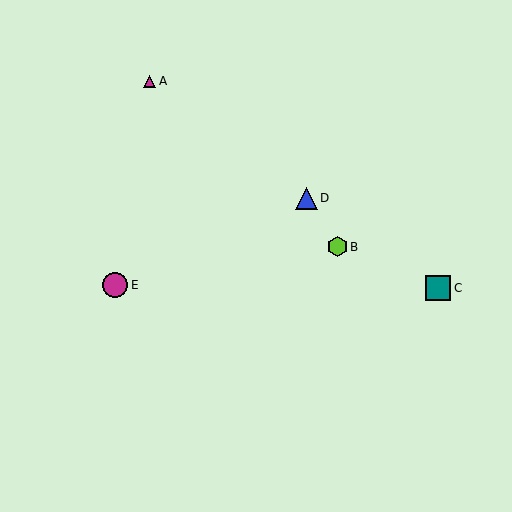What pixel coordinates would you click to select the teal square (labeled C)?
Click at (438, 288) to select the teal square C.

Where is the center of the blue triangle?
The center of the blue triangle is at (306, 198).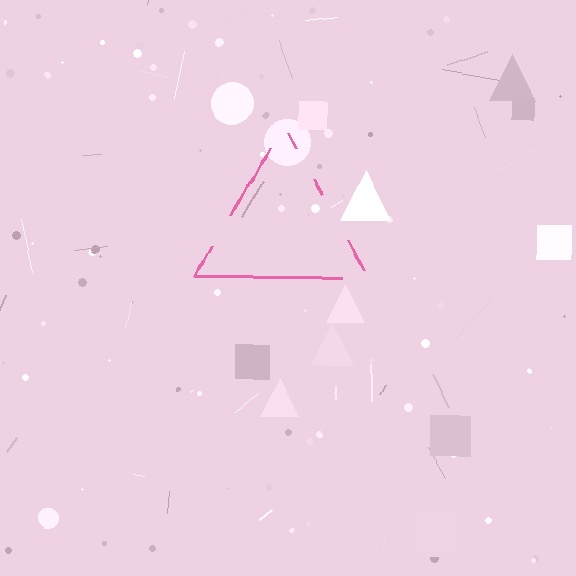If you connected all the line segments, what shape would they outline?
They would outline a triangle.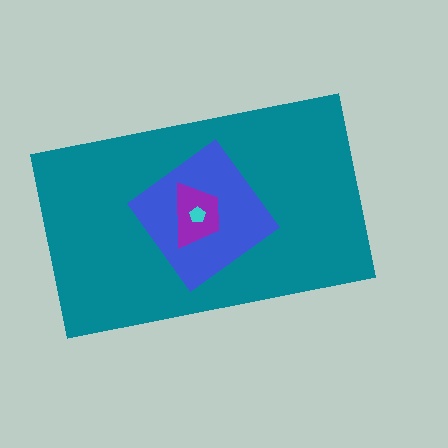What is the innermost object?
The cyan pentagon.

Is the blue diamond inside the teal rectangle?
Yes.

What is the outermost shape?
The teal rectangle.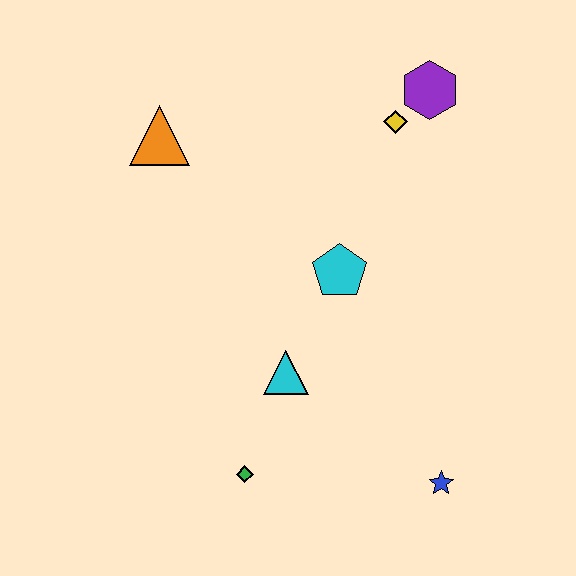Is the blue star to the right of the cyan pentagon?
Yes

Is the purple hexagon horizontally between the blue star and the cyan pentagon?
Yes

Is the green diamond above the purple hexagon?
No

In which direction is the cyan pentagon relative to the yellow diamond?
The cyan pentagon is below the yellow diamond.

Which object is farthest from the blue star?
The orange triangle is farthest from the blue star.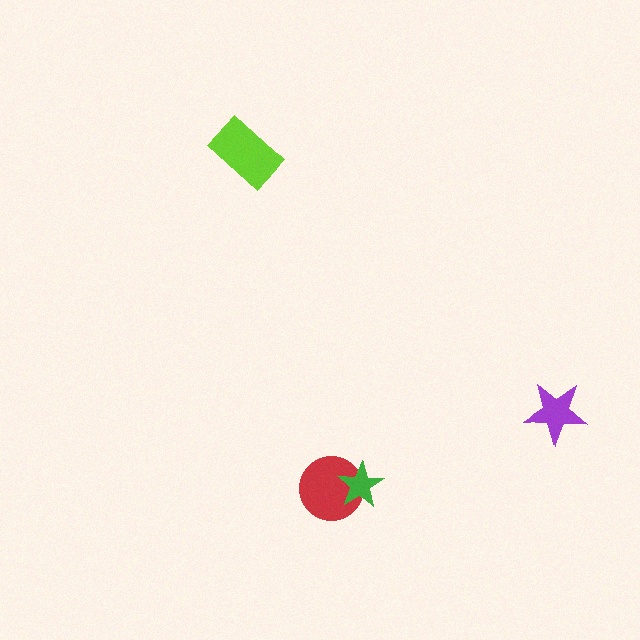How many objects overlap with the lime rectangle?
0 objects overlap with the lime rectangle.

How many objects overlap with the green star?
1 object overlaps with the green star.